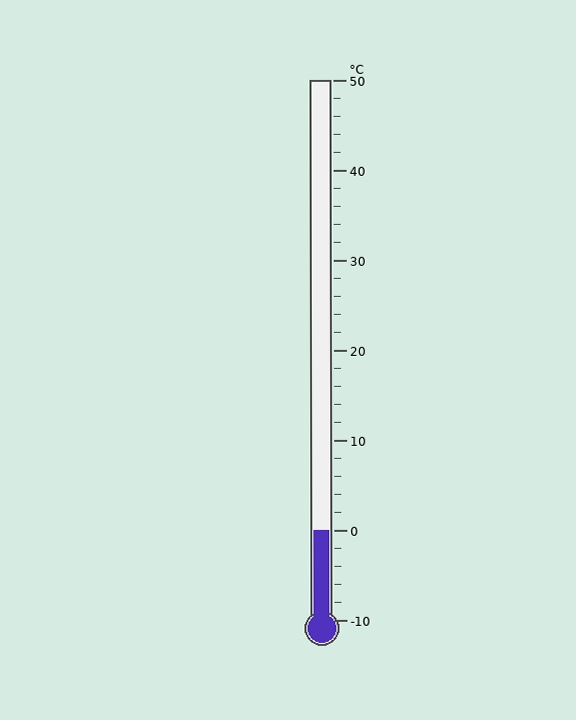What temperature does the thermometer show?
The thermometer shows approximately 0°C.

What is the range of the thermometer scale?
The thermometer scale ranges from -10°C to 50°C.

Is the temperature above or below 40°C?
The temperature is below 40°C.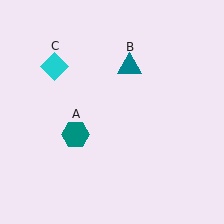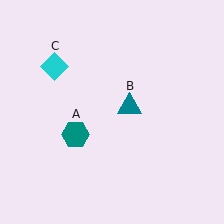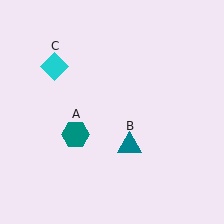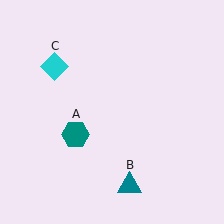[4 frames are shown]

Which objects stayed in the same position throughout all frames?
Teal hexagon (object A) and cyan diamond (object C) remained stationary.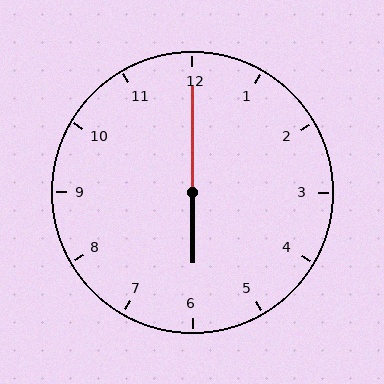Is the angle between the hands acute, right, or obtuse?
It is obtuse.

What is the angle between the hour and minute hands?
Approximately 180 degrees.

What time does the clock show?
6:00.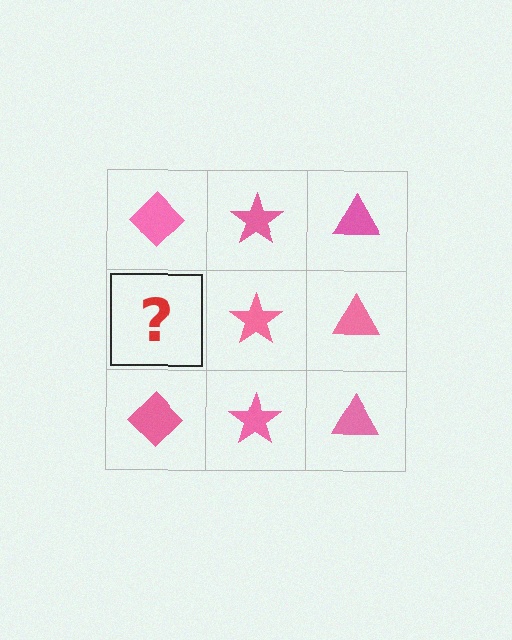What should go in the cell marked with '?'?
The missing cell should contain a pink diamond.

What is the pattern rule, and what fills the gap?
The rule is that each column has a consistent shape. The gap should be filled with a pink diamond.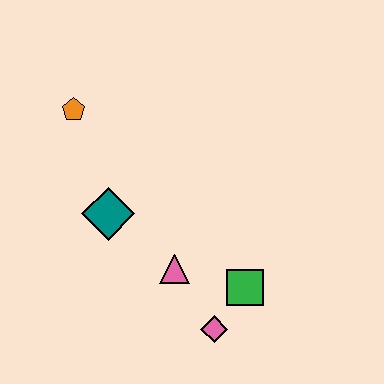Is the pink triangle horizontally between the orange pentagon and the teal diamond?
No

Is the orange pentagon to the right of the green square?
No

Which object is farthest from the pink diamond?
The orange pentagon is farthest from the pink diamond.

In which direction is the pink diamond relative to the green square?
The pink diamond is below the green square.